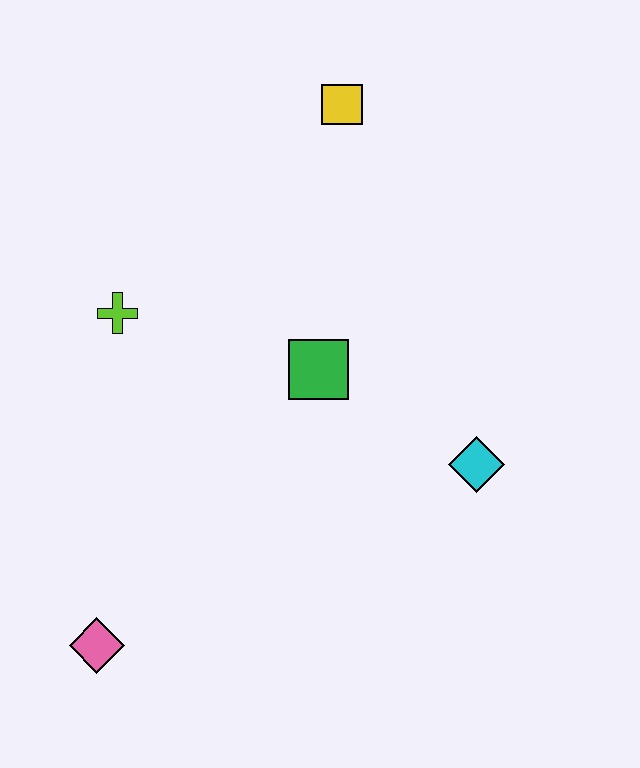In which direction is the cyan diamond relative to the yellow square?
The cyan diamond is below the yellow square.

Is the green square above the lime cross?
No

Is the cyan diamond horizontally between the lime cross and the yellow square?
No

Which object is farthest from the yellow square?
The pink diamond is farthest from the yellow square.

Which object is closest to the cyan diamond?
The green square is closest to the cyan diamond.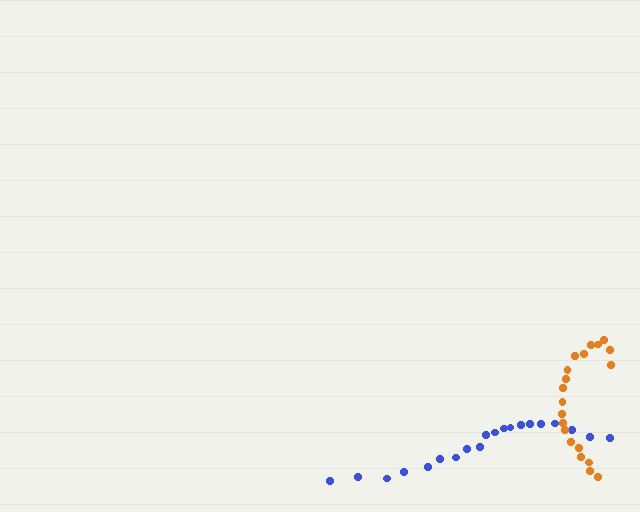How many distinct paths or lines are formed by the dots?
There are 2 distinct paths.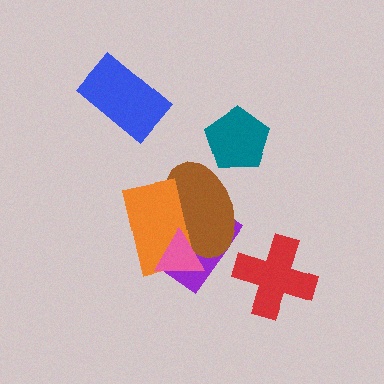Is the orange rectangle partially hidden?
Yes, it is partially covered by another shape.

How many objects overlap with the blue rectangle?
0 objects overlap with the blue rectangle.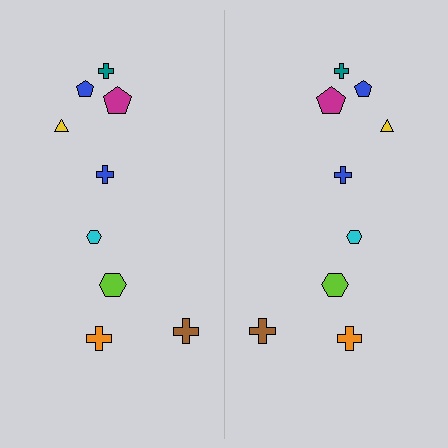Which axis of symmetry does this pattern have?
The pattern has a vertical axis of symmetry running through the center of the image.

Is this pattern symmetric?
Yes, this pattern has bilateral (reflection) symmetry.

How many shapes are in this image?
There are 18 shapes in this image.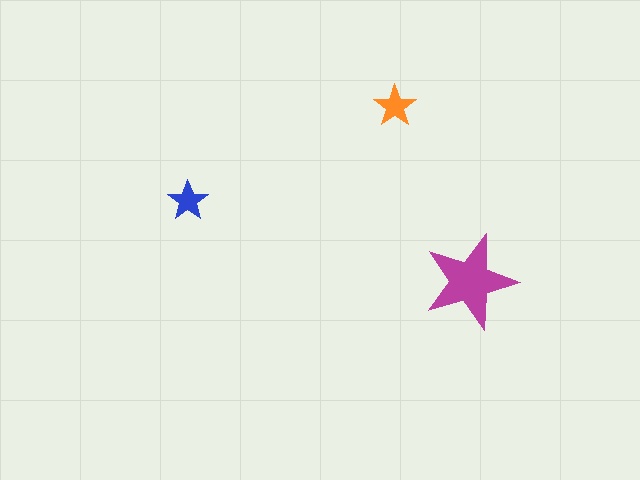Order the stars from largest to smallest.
the magenta one, the orange one, the blue one.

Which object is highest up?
The orange star is topmost.